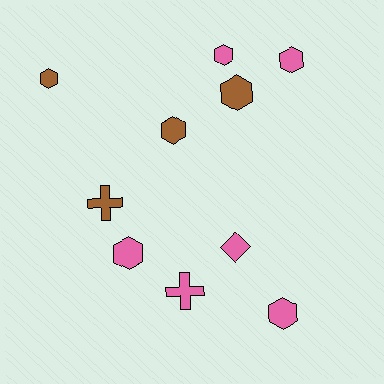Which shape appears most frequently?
Hexagon, with 7 objects.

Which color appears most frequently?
Pink, with 6 objects.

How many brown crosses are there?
There is 1 brown cross.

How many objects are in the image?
There are 10 objects.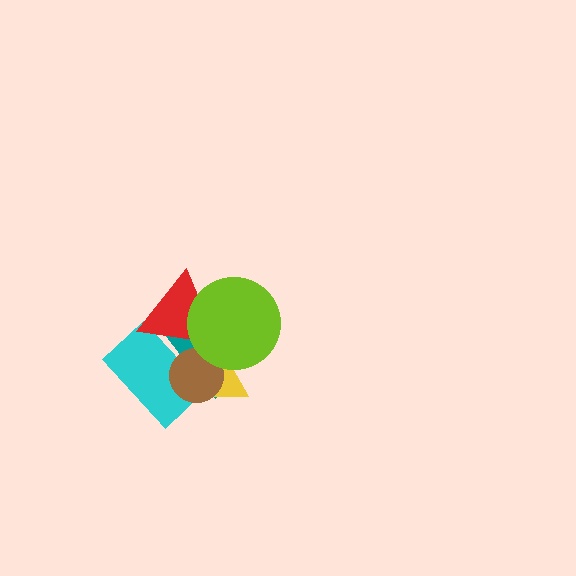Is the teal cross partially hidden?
Yes, it is partially covered by another shape.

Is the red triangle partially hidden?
Yes, it is partially covered by another shape.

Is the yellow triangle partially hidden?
Yes, it is partially covered by another shape.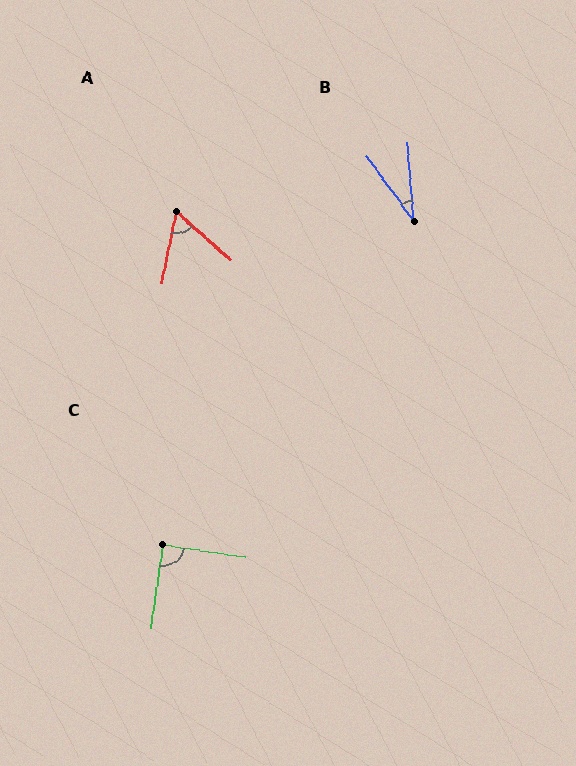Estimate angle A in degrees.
Approximately 60 degrees.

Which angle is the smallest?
B, at approximately 31 degrees.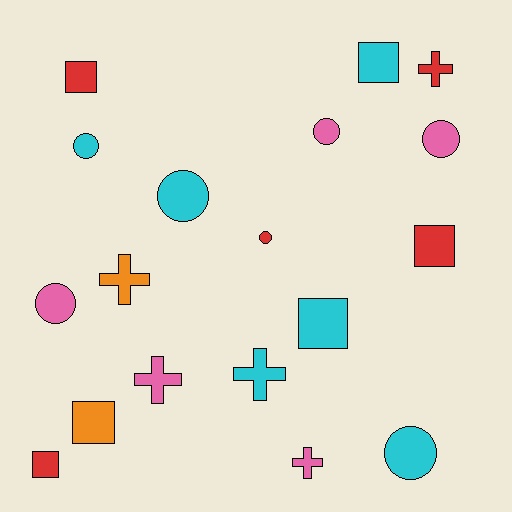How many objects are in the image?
There are 18 objects.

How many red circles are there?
There is 1 red circle.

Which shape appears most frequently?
Circle, with 7 objects.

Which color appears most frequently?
Cyan, with 6 objects.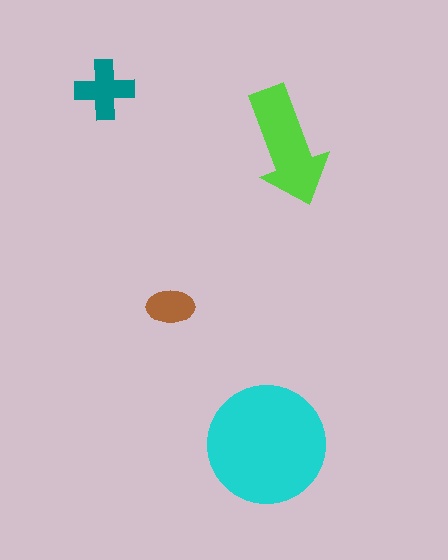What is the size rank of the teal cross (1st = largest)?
3rd.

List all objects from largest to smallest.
The cyan circle, the lime arrow, the teal cross, the brown ellipse.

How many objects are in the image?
There are 4 objects in the image.